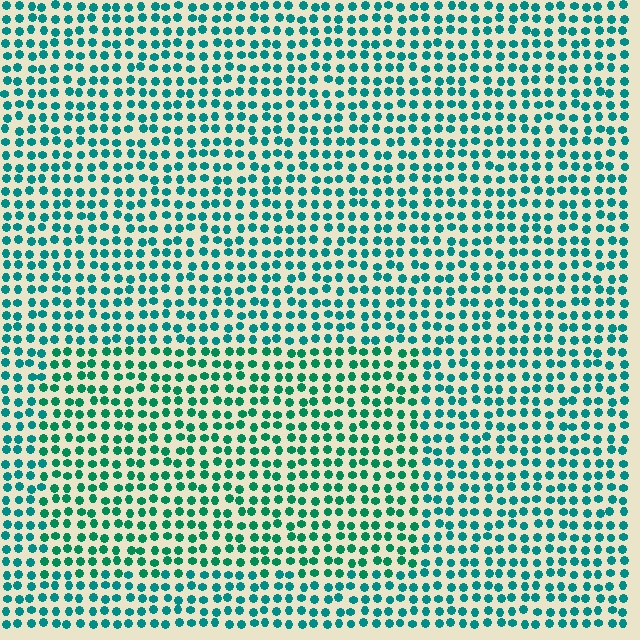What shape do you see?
I see a rectangle.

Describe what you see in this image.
The image is filled with small teal elements in a uniform arrangement. A rectangle-shaped region is visible where the elements are tinted to a slightly different hue, forming a subtle color boundary.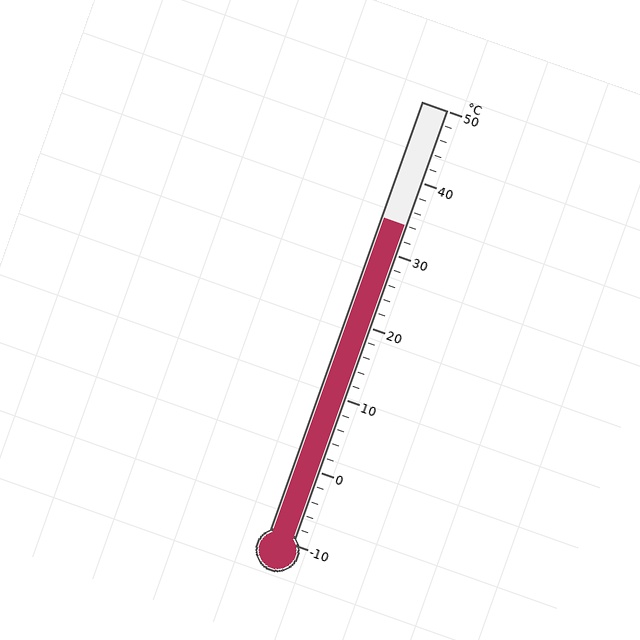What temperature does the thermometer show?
The thermometer shows approximately 34°C.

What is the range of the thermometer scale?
The thermometer scale ranges from -10°C to 50°C.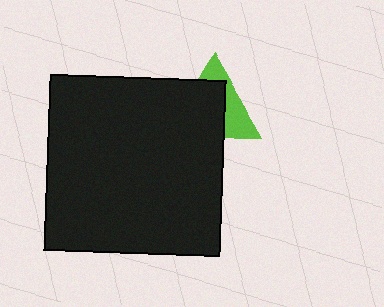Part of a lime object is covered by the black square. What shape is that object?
It is a triangle.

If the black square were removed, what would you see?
You would see the complete lime triangle.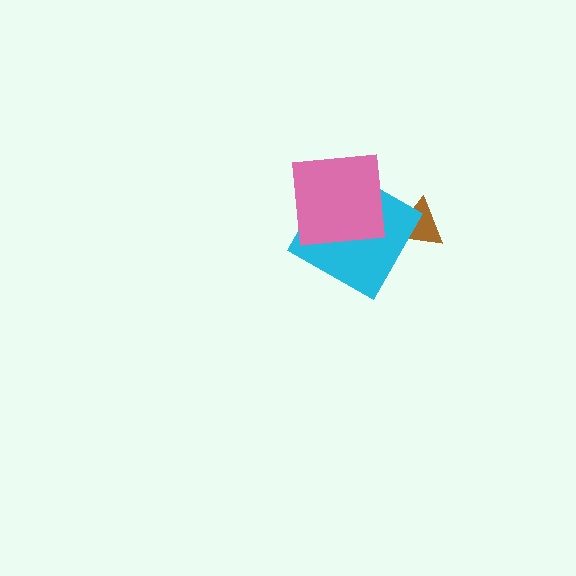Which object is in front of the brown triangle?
The cyan square is in front of the brown triangle.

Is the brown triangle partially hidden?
Yes, it is partially covered by another shape.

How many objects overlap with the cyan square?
2 objects overlap with the cyan square.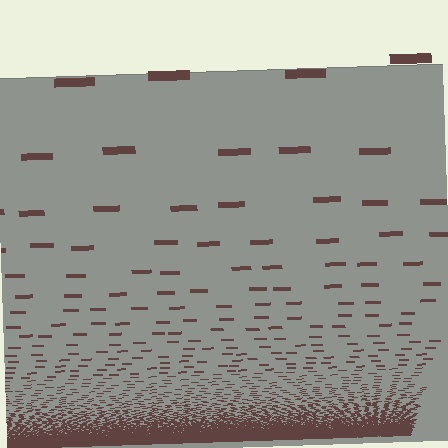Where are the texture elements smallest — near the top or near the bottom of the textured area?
Near the bottom.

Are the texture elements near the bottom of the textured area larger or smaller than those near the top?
Smaller. The gradient is inverted — elements near the bottom are smaller and denser.